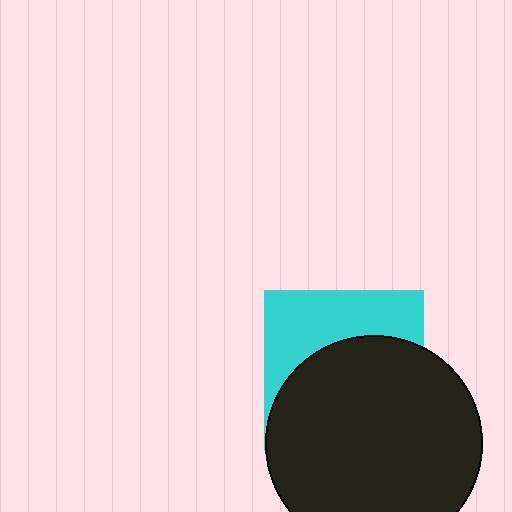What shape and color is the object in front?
The object in front is a black circle.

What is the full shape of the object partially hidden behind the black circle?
The partially hidden object is a cyan square.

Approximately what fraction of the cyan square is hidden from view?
Roughly 60% of the cyan square is hidden behind the black circle.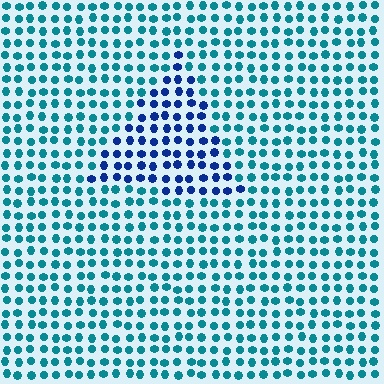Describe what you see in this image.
The image is filled with small teal elements in a uniform arrangement. A triangle-shaped region is visible where the elements are tinted to a slightly different hue, forming a subtle color boundary.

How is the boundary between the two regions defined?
The boundary is defined purely by a slight shift in hue (about 41 degrees). Spacing, size, and orientation are identical on both sides.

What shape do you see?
I see a triangle.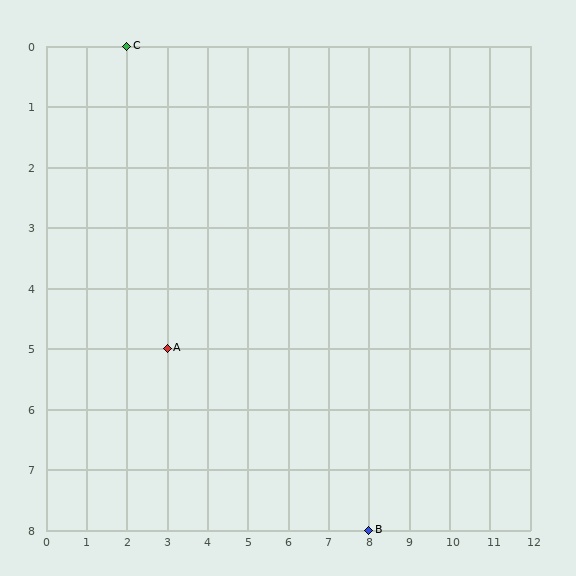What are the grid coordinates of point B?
Point B is at grid coordinates (8, 8).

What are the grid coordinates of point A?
Point A is at grid coordinates (3, 5).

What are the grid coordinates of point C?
Point C is at grid coordinates (2, 0).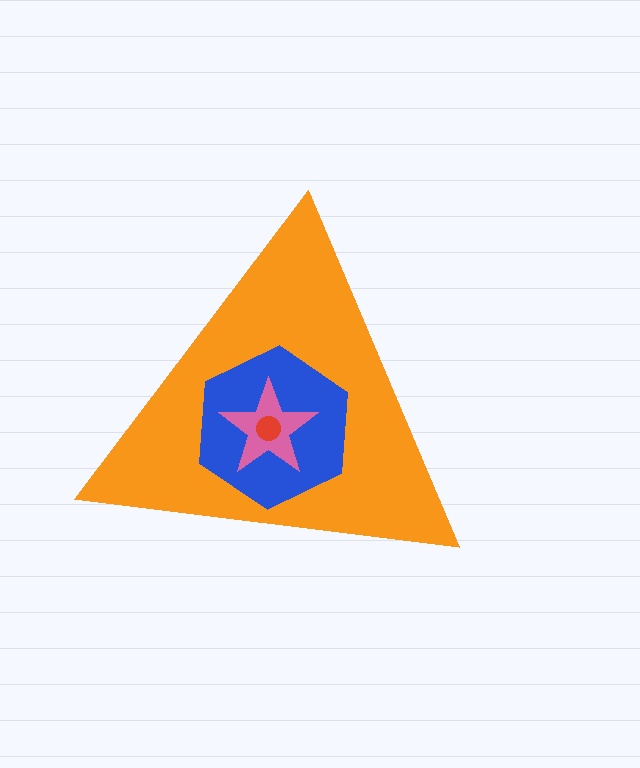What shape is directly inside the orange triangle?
The blue hexagon.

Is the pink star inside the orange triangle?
Yes.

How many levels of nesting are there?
4.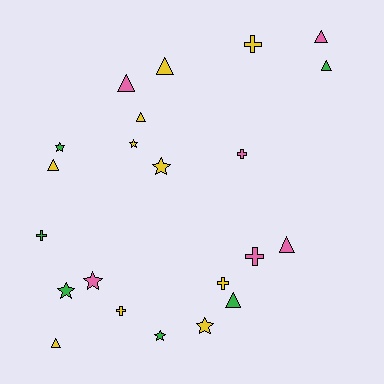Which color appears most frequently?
Yellow, with 10 objects.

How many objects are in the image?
There are 22 objects.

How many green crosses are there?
There is 1 green cross.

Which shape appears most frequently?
Triangle, with 9 objects.